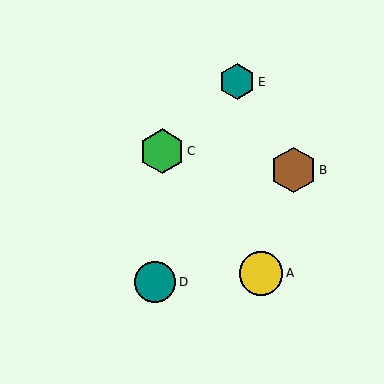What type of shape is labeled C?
Shape C is a green hexagon.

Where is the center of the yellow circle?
The center of the yellow circle is at (261, 273).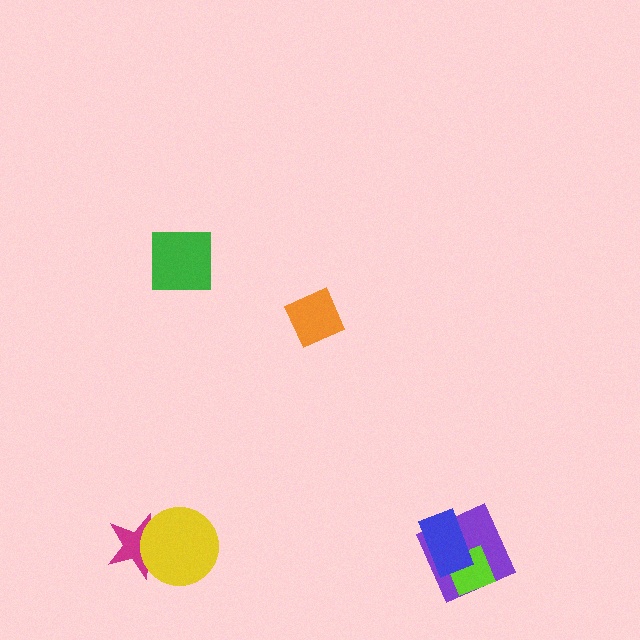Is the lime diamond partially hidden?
Yes, it is partially covered by another shape.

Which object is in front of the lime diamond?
The blue rectangle is in front of the lime diamond.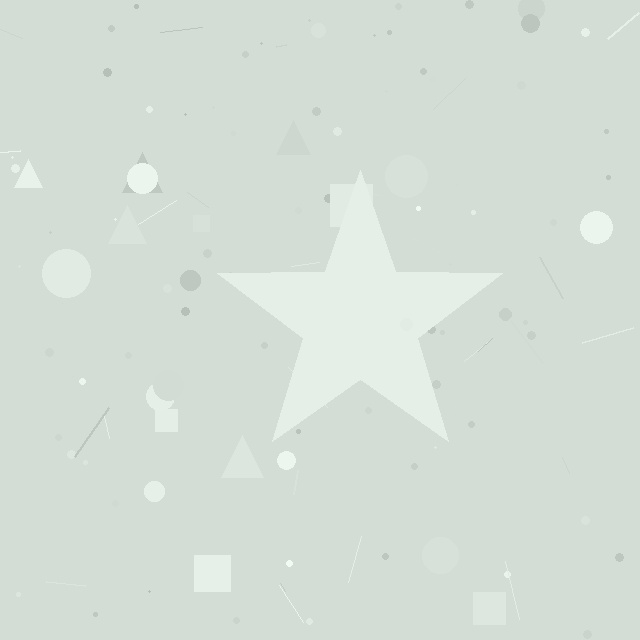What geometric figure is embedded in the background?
A star is embedded in the background.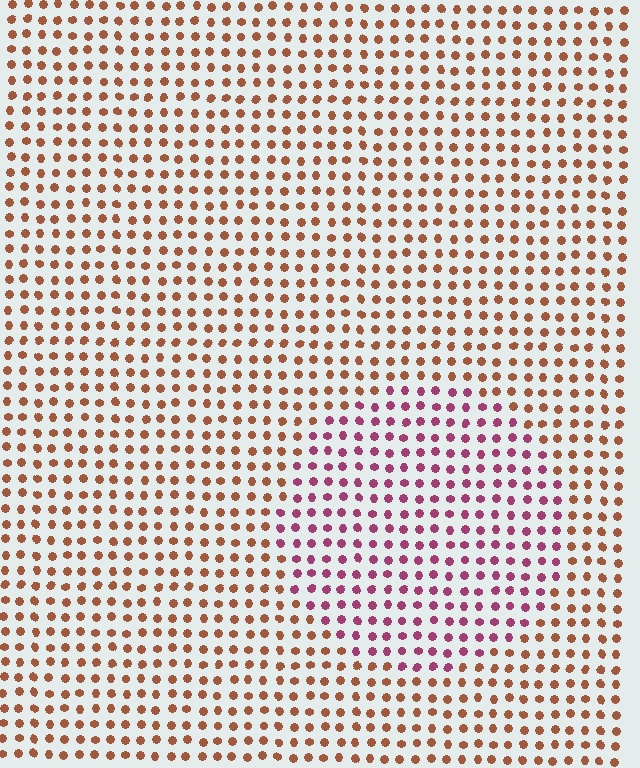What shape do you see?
I see a circle.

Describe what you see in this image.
The image is filled with small brown elements in a uniform arrangement. A circle-shaped region is visible where the elements are tinted to a slightly different hue, forming a subtle color boundary.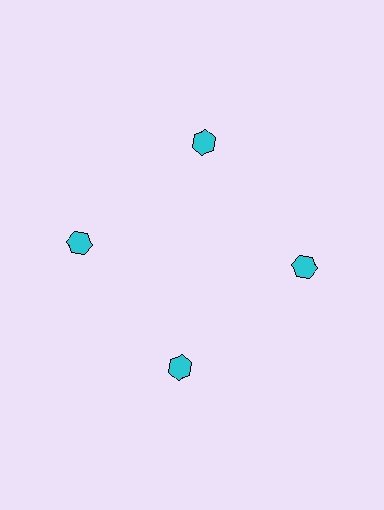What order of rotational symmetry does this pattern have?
This pattern has 4-fold rotational symmetry.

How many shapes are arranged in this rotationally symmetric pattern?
There are 4 shapes, arranged in 4 groups of 1.